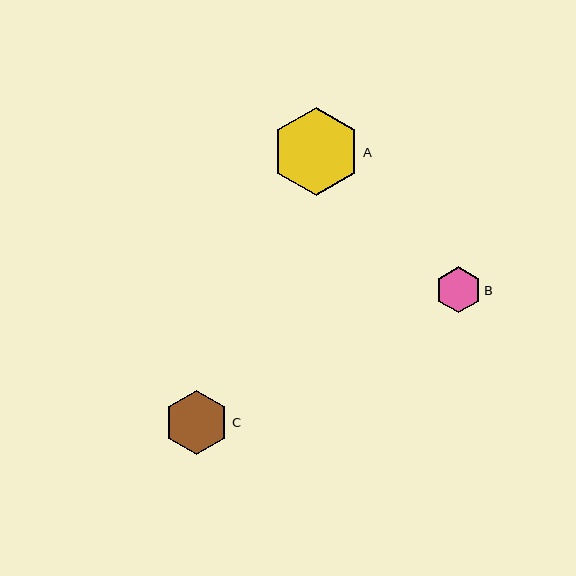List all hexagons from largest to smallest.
From largest to smallest: A, C, B.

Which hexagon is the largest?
Hexagon A is the largest with a size of approximately 88 pixels.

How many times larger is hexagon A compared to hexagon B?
Hexagon A is approximately 1.9 times the size of hexagon B.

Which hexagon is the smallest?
Hexagon B is the smallest with a size of approximately 46 pixels.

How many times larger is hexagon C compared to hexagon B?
Hexagon C is approximately 1.4 times the size of hexagon B.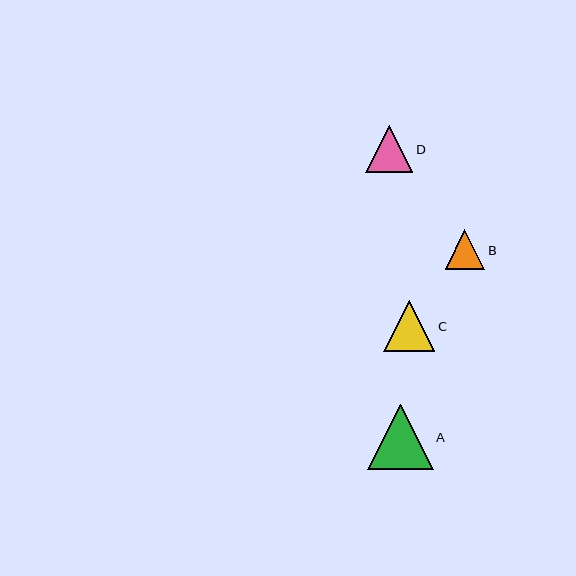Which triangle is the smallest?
Triangle B is the smallest with a size of approximately 40 pixels.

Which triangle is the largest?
Triangle A is the largest with a size of approximately 65 pixels.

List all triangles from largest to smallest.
From largest to smallest: A, C, D, B.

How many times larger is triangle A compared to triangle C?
Triangle A is approximately 1.3 times the size of triangle C.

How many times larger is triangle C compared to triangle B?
Triangle C is approximately 1.3 times the size of triangle B.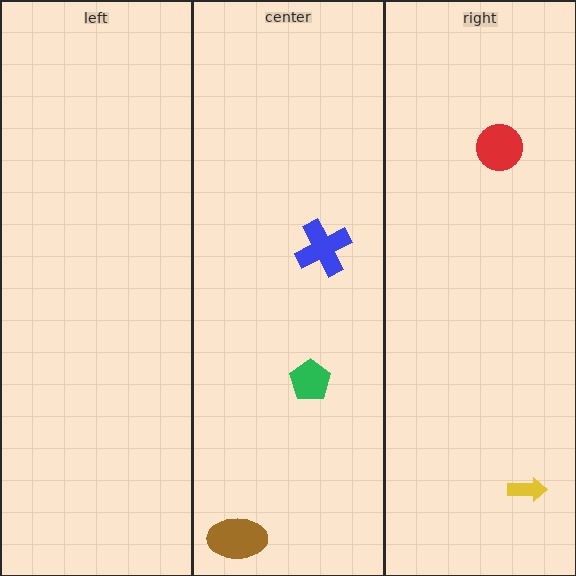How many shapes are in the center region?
3.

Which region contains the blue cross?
The center region.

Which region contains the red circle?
The right region.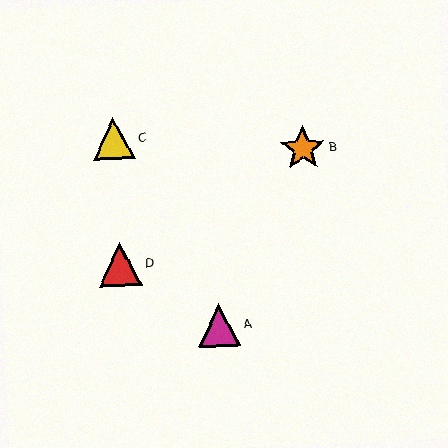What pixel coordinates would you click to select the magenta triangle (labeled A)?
Click at (219, 325) to select the magenta triangle A.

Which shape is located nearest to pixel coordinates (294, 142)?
The orange star (labeled B) at (303, 149) is nearest to that location.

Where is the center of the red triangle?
The center of the red triangle is at (120, 264).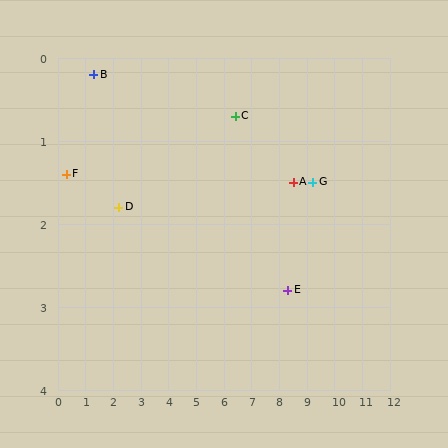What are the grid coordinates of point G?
Point G is at approximately (9.2, 1.5).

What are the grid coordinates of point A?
Point A is at approximately (8.5, 1.5).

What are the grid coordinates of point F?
Point F is at approximately (0.3, 1.4).